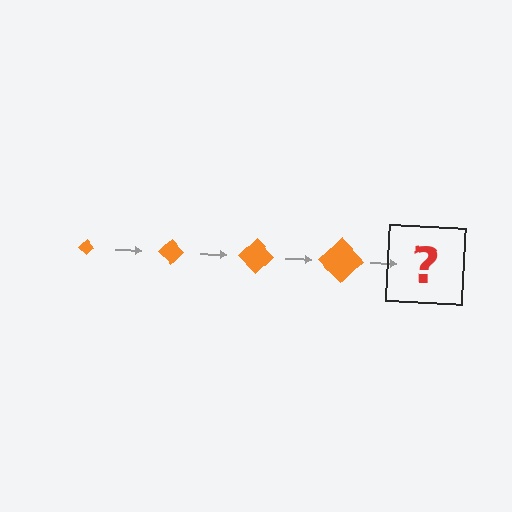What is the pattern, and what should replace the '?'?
The pattern is that the diamond gets progressively larger each step. The '?' should be an orange diamond, larger than the previous one.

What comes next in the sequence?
The next element should be an orange diamond, larger than the previous one.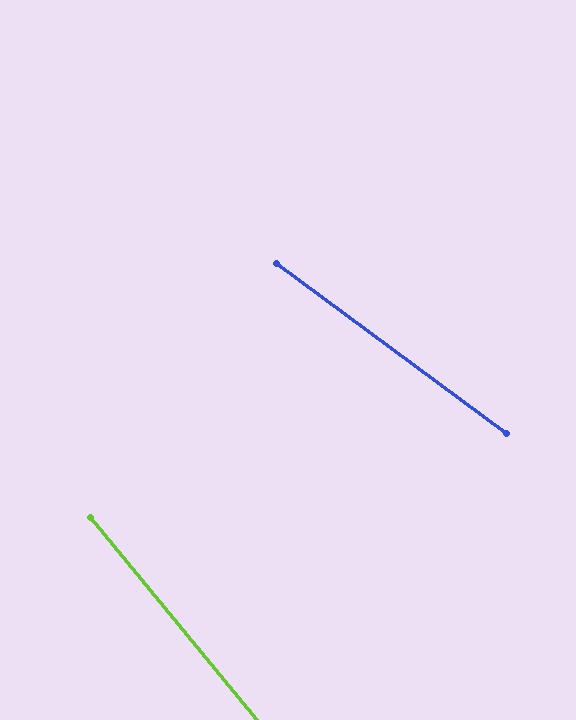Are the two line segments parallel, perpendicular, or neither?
Neither parallel nor perpendicular — they differ by about 14°.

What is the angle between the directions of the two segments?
Approximately 14 degrees.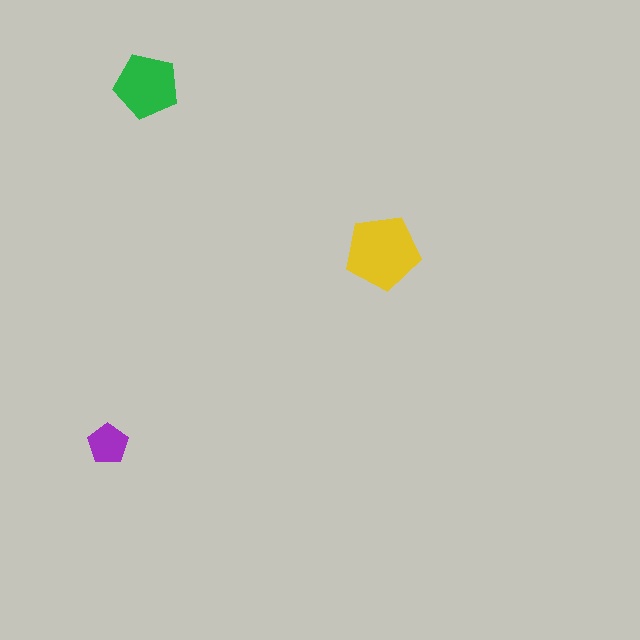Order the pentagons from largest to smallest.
the yellow one, the green one, the purple one.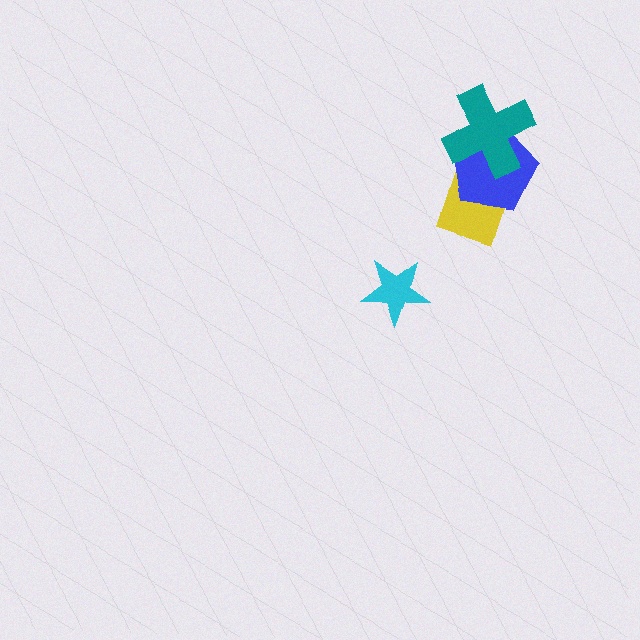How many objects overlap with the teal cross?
2 objects overlap with the teal cross.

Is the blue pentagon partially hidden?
Yes, it is partially covered by another shape.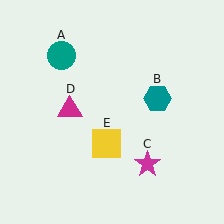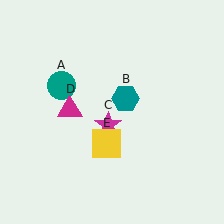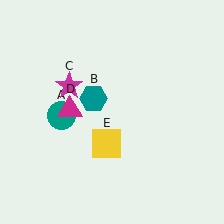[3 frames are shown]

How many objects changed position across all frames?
3 objects changed position: teal circle (object A), teal hexagon (object B), magenta star (object C).